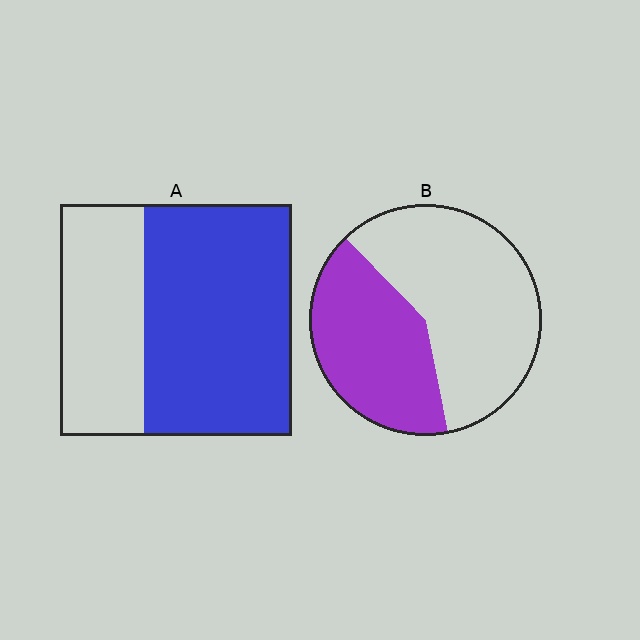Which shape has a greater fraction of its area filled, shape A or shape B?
Shape A.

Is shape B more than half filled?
No.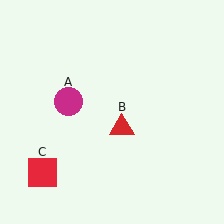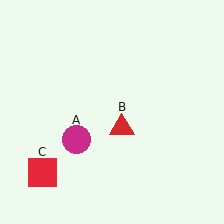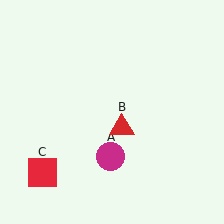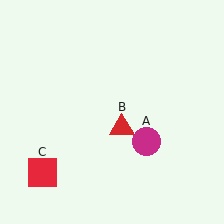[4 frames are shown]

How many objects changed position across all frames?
1 object changed position: magenta circle (object A).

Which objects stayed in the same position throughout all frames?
Red triangle (object B) and red square (object C) remained stationary.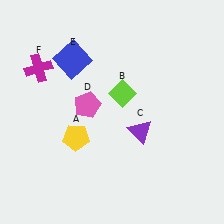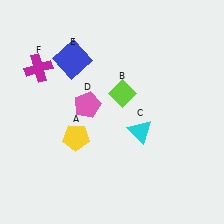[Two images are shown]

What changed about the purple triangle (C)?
In Image 1, C is purple. In Image 2, it changed to cyan.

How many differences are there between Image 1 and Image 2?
There is 1 difference between the two images.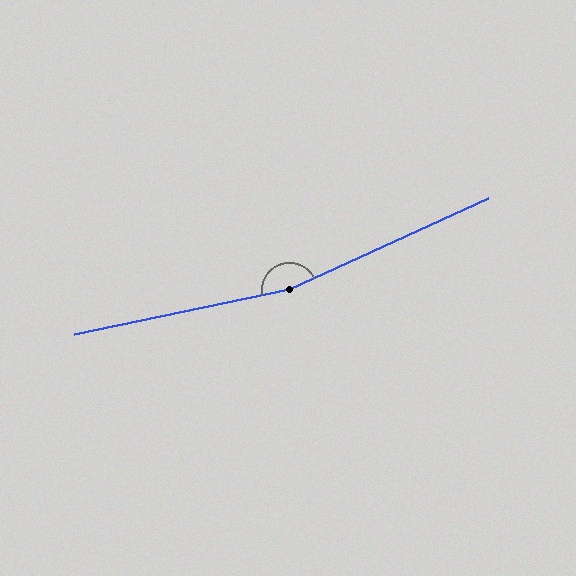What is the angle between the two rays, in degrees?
Approximately 167 degrees.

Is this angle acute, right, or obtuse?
It is obtuse.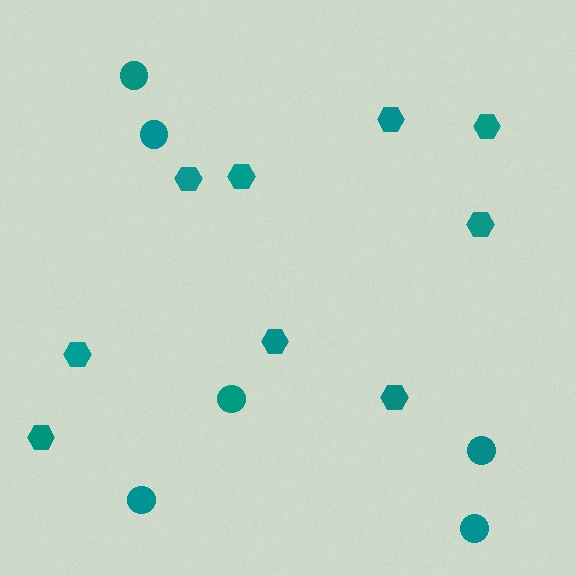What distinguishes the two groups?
There are 2 groups: one group of hexagons (9) and one group of circles (6).